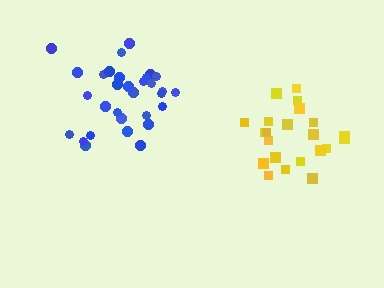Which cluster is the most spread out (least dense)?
Yellow.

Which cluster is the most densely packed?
Blue.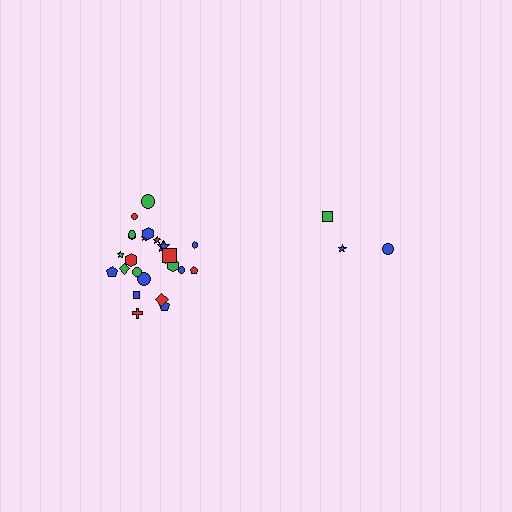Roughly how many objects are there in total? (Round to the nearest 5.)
Roughly 30 objects in total.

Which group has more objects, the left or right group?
The left group.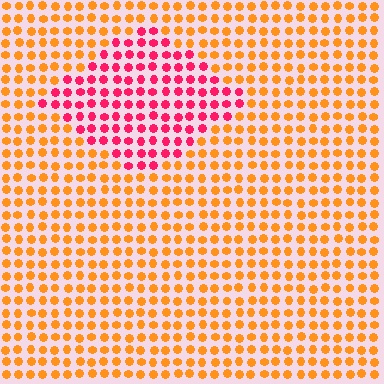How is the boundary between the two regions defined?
The boundary is defined purely by a slight shift in hue (about 52 degrees). Spacing, size, and orientation are identical on both sides.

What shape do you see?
I see a diamond.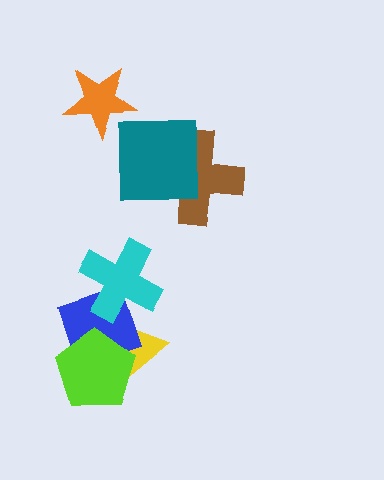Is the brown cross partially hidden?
Yes, it is partially covered by another shape.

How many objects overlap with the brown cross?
1 object overlaps with the brown cross.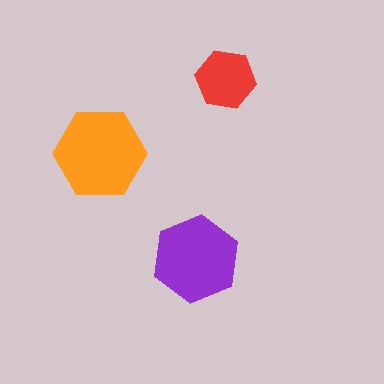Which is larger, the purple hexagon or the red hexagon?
The purple one.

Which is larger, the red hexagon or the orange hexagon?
The orange one.